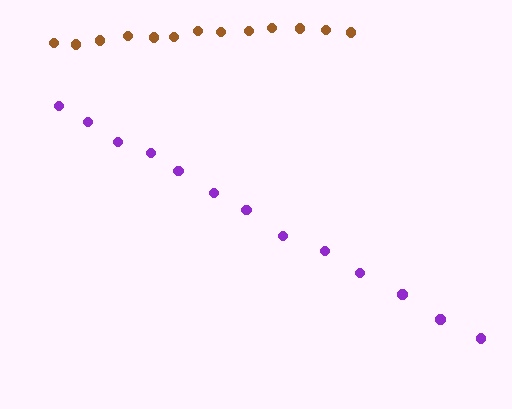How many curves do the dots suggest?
There are 2 distinct paths.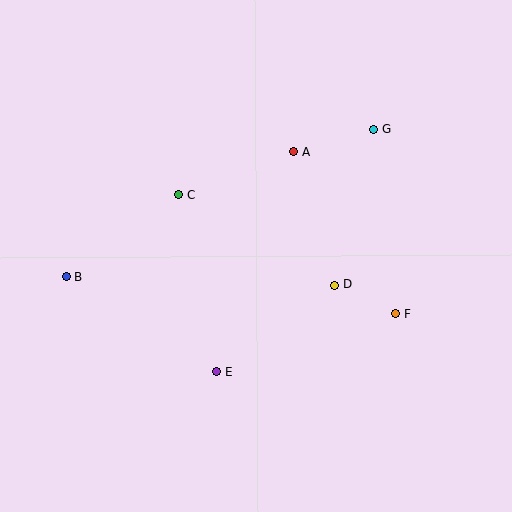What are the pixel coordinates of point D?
Point D is at (335, 285).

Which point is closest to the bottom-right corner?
Point F is closest to the bottom-right corner.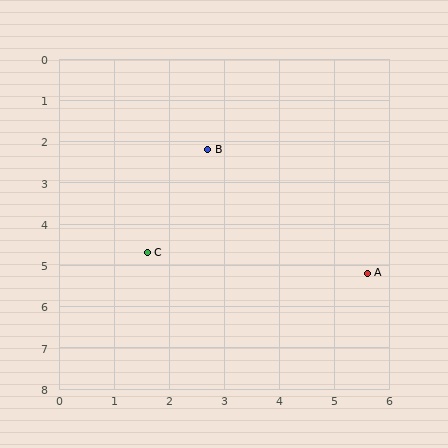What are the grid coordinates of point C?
Point C is at approximately (1.6, 4.7).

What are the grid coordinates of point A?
Point A is at approximately (5.6, 5.2).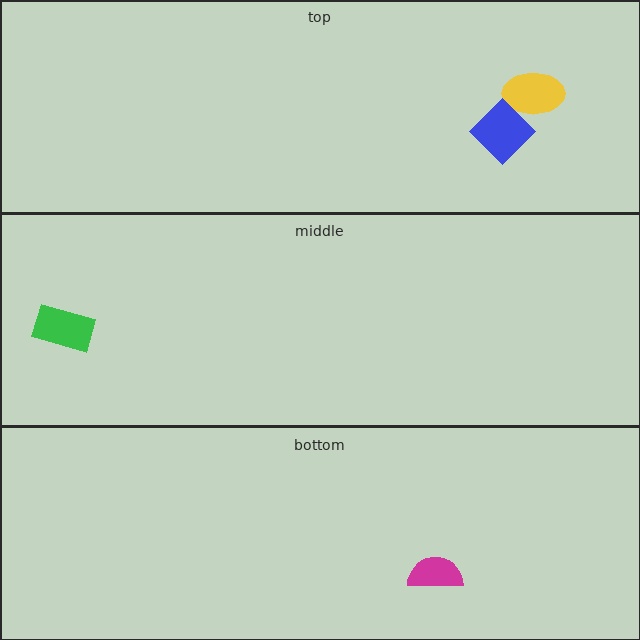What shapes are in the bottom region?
The magenta semicircle.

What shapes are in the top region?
The yellow ellipse, the blue diamond.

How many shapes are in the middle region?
1.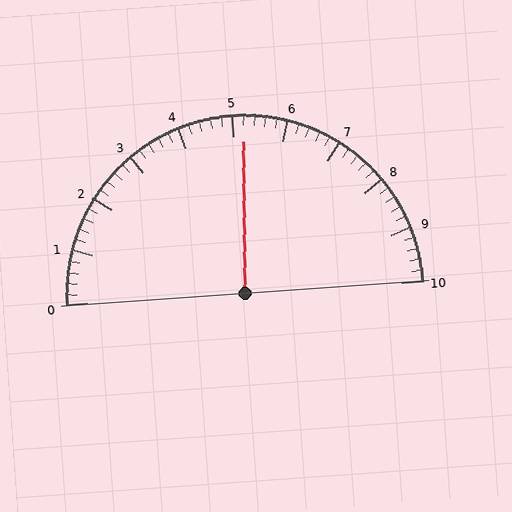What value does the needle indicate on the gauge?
The needle indicates approximately 5.2.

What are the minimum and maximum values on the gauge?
The gauge ranges from 0 to 10.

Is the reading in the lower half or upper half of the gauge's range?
The reading is in the upper half of the range (0 to 10).